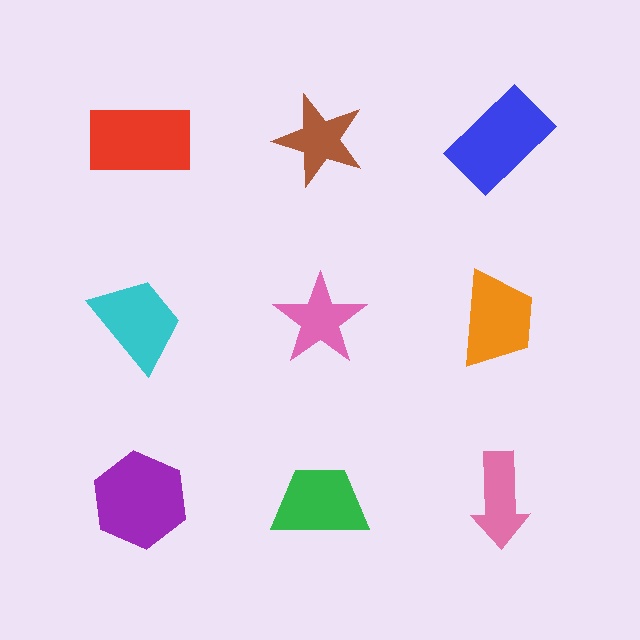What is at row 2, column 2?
A pink star.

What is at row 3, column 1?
A purple hexagon.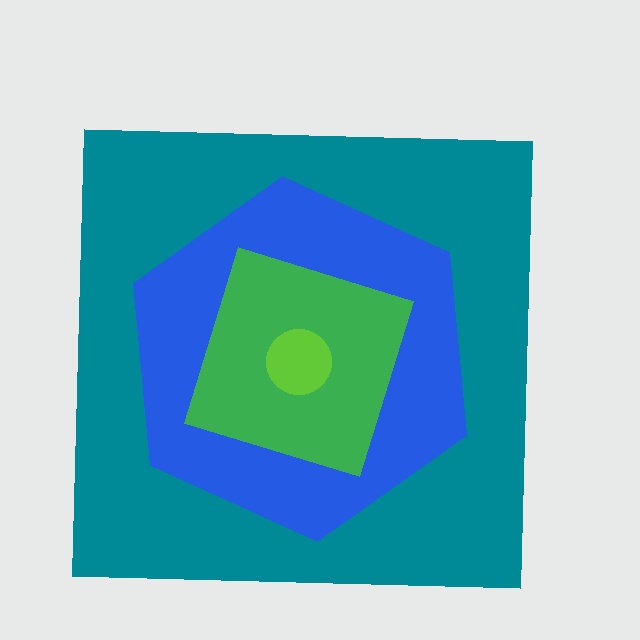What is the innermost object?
The lime circle.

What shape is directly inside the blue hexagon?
The green diamond.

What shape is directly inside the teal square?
The blue hexagon.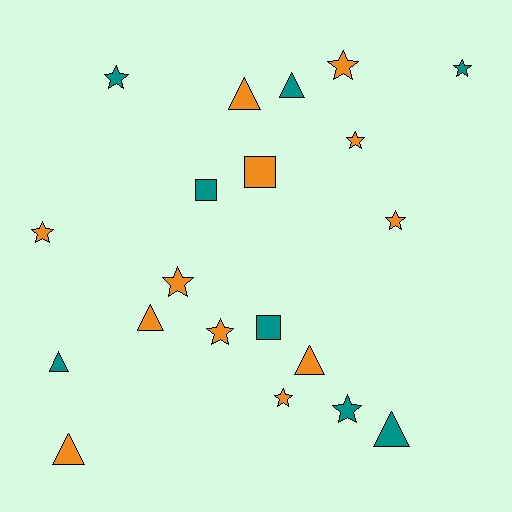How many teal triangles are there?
There are 3 teal triangles.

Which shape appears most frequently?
Star, with 10 objects.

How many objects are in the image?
There are 20 objects.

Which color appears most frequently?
Orange, with 12 objects.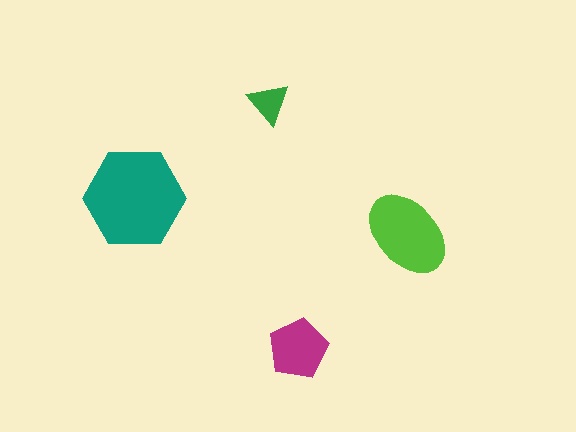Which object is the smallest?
The green triangle.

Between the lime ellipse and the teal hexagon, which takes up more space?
The teal hexagon.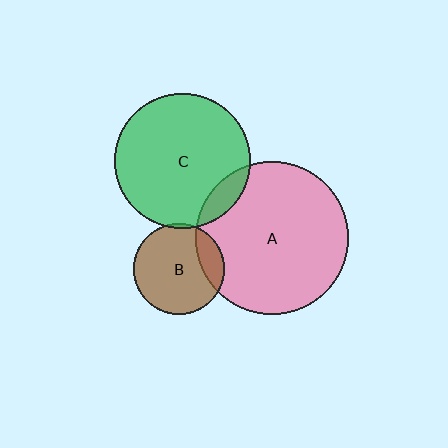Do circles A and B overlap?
Yes.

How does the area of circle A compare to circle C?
Approximately 1.3 times.